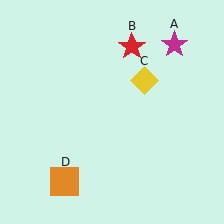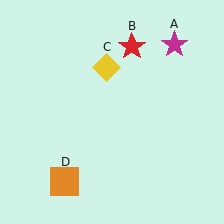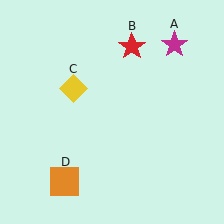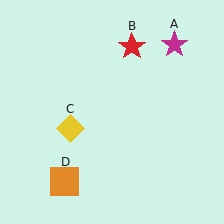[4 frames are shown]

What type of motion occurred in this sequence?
The yellow diamond (object C) rotated counterclockwise around the center of the scene.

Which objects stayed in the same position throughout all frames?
Magenta star (object A) and red star (object B) and orange square (object D) remained stationary.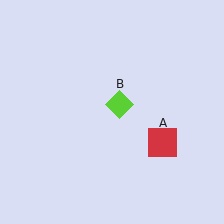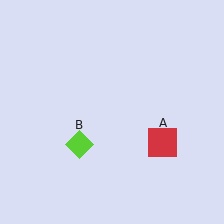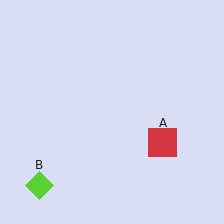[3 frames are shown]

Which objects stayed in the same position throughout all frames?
Red square (object A) remained stationary.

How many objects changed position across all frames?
1 object changed position: lime diamond (object B).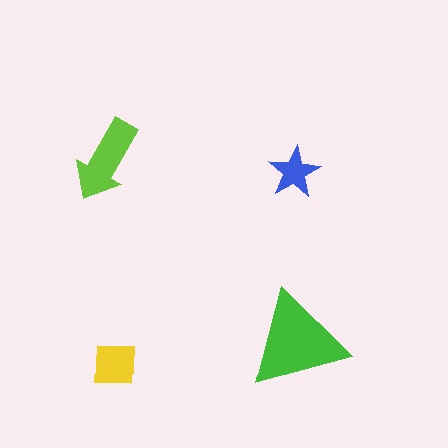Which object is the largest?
The green triangle.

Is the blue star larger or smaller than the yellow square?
Smaller.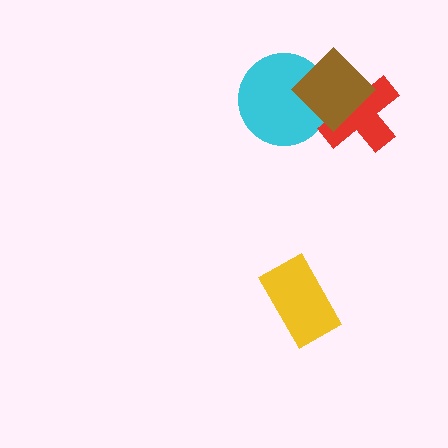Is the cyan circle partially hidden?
Yes, it is partially covered by another shape.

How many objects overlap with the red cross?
2 objects overlap with the red cross.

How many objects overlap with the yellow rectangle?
0 objects overlap with the yellow rectangle.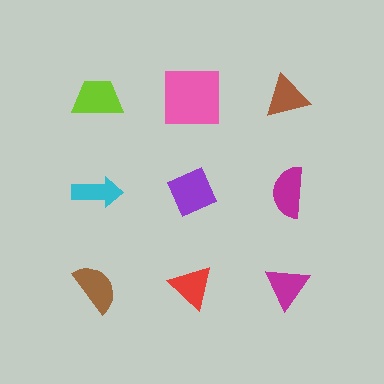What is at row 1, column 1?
A lime trapezoid.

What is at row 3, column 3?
A magenta triangle.